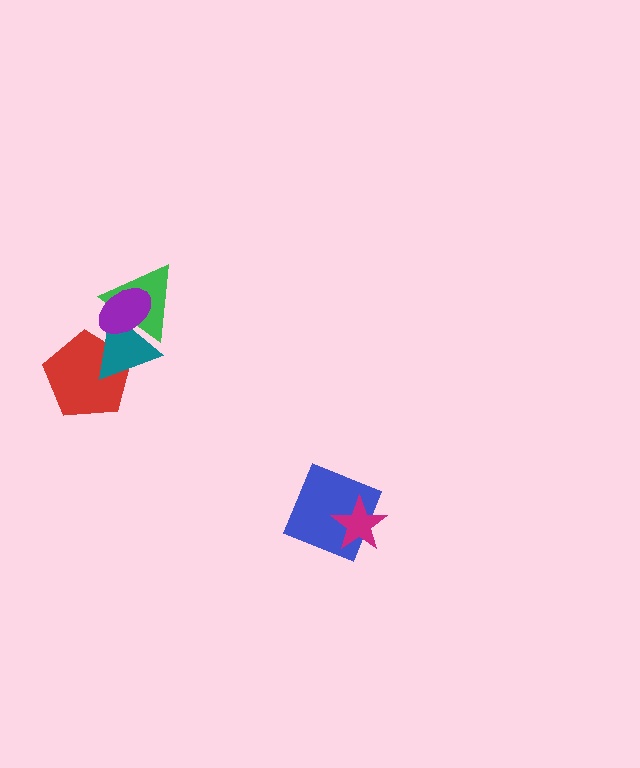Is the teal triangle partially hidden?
Yes, it is partially covered by another shape.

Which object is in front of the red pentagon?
The teal triangle is in front of the red pentagon.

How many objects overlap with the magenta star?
1 object overlaps with the magenta star.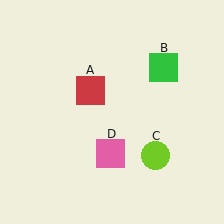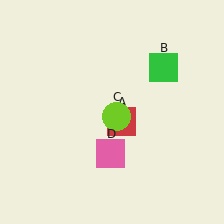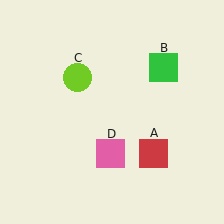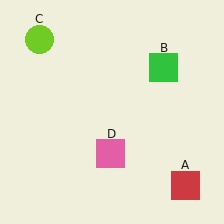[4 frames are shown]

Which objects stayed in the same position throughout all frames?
Green square (object B) and pink square (object D) remained stationary.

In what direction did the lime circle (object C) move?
The lime circle (object C) moved up and to the left.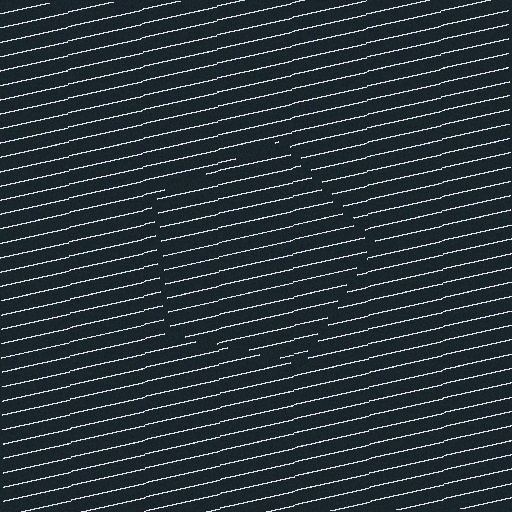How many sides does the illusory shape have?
5 sides — the line-ends trace a pentagon.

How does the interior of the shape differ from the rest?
The interior of the shape contains the same grating, shifted by half a period — the contour is defined by the phase discontinuity where line-ends from the inner and outer gratings abut.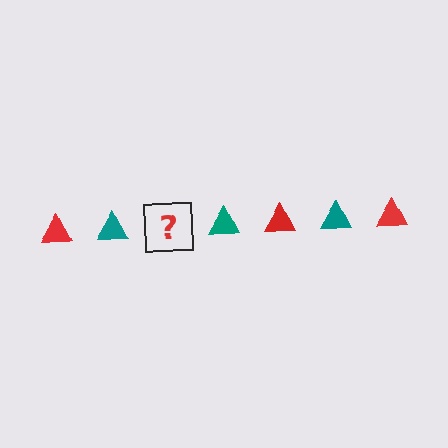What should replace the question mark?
The question mark should be replaced with a red triangle.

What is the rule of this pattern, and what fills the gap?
The rule is that the pattern cycles through red, teal triangles. The gap should be filled with a red triangle.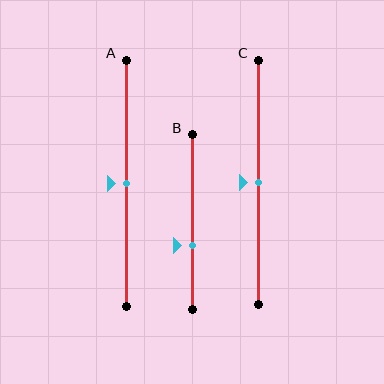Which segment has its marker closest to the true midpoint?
Segment A has its marker closest to the true midpoint.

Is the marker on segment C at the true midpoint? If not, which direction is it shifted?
Yes, the marker on segment C is at the true midpoint.